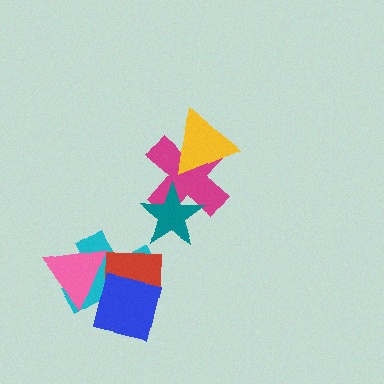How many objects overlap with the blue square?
2 objects overlap with the blue square.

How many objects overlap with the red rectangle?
3 objects overlap with the red rectangle.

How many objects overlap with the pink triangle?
2 objects overlap with the pink triangle.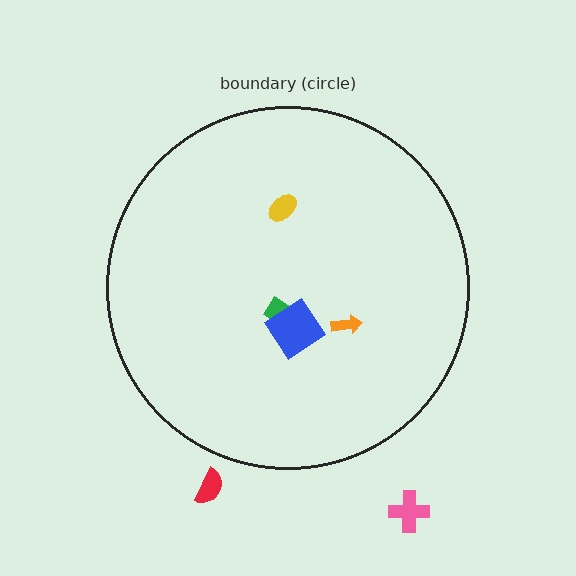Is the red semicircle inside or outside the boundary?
Outside.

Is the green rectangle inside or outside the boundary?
Inside.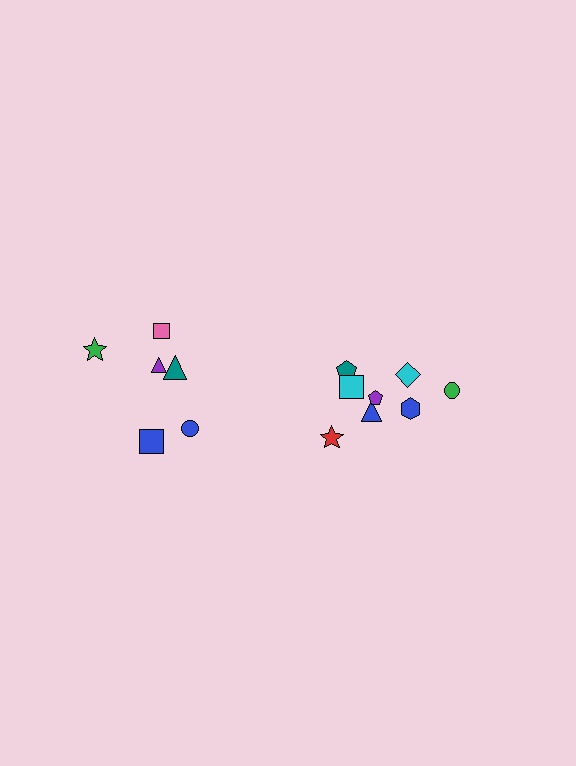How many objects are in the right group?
There are 8 objects.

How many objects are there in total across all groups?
There are 14 objects.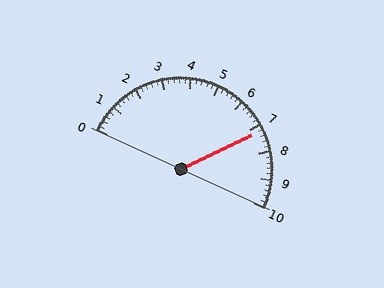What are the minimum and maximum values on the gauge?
The gauge ranges from 0 to 10.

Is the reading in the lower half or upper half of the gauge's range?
The reading is in the upper half of the range (0 to 10).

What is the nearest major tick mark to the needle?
The nearest major tick mark is 7.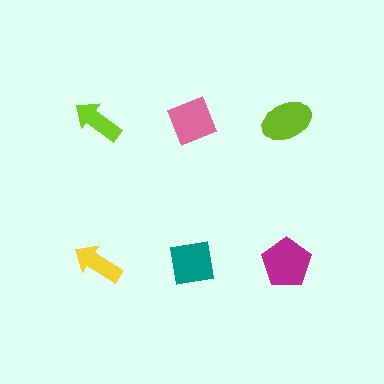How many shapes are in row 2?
3 shapes.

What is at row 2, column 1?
A yellow arrow.